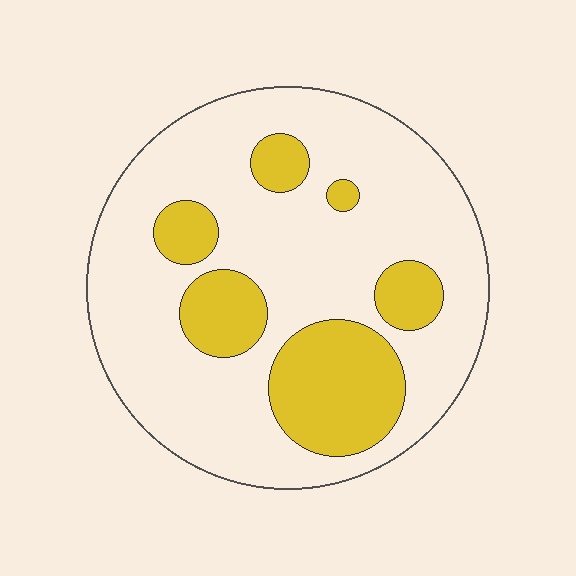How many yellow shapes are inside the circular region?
6.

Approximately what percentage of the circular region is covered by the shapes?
Approximately 25%.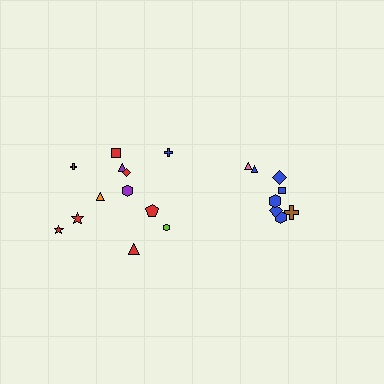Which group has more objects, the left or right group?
The left group.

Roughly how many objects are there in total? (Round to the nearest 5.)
Roughly 20 objects in total.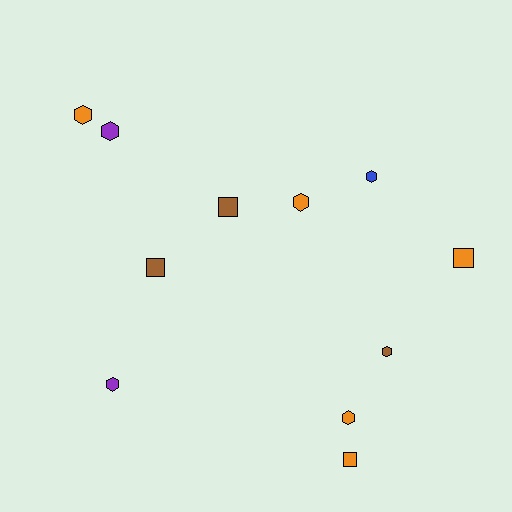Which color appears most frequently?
Orange, with 5 objects.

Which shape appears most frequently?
Hexagon, with 7 objects.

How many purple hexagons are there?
There are 2 purple hexagons.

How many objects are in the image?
There are 11 objects.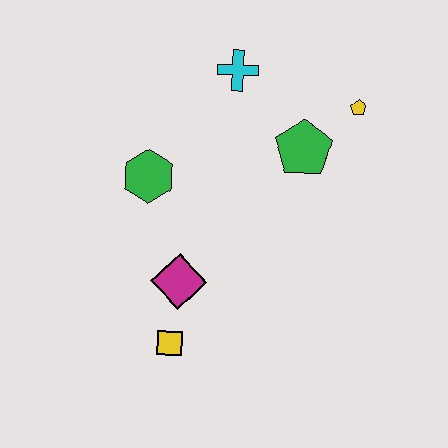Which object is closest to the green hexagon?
The magenta diamond is closest to the green hexagon.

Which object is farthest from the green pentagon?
The yellow square is farthest from the green pentagon.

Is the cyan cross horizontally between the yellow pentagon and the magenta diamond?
Yes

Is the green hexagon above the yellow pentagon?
No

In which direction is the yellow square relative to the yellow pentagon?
The yellow square is below the yellow pentagon.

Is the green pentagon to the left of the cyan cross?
No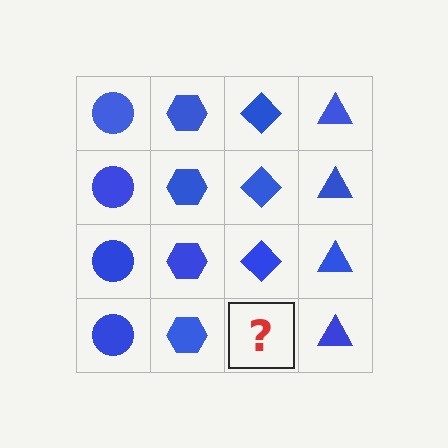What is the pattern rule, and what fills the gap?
The rule is that each column has a consistent shape. The gap should be filled with a blue diamond.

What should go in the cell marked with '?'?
The missing cell should contain a blue diamond.